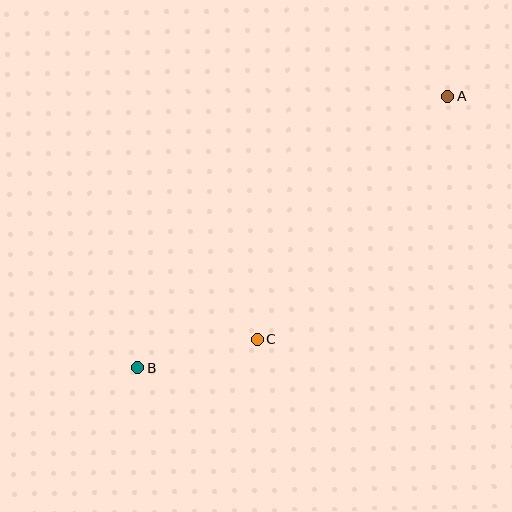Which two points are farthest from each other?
Points A and B are farthest from each other.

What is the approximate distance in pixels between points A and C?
The distance between A and C is approximately 308 pixels.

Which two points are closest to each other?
Points B and C are closest to each other.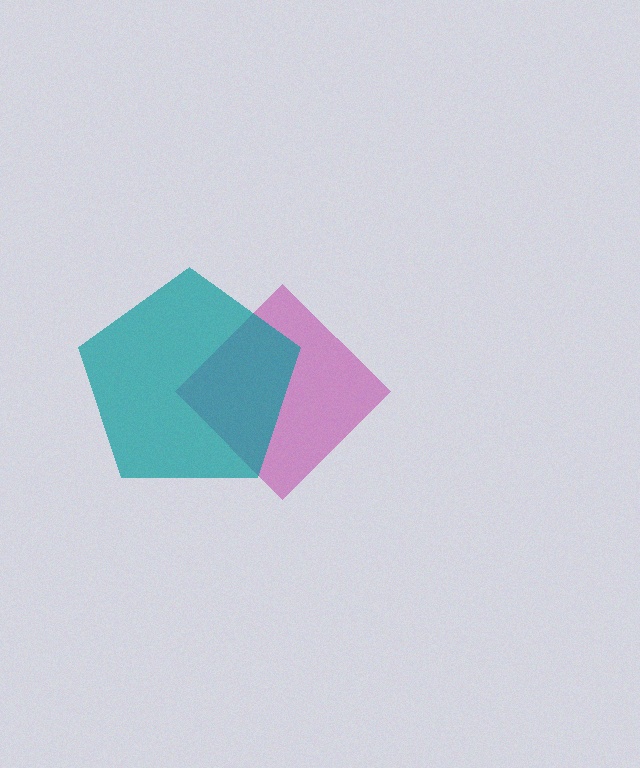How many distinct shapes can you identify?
There are 2 distinct shapes: a magenta diamond, a teal pentagon.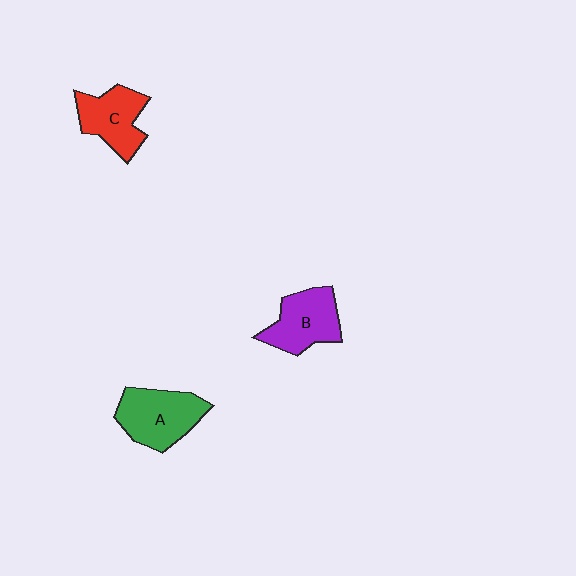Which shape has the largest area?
Shape A (green).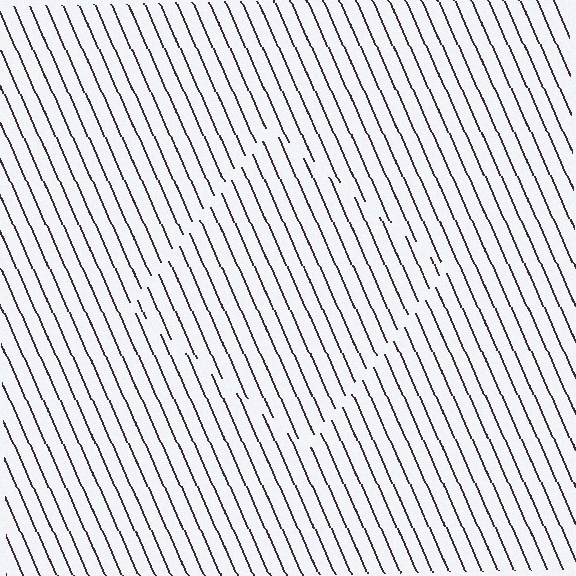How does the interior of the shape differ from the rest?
The interior of the shape contains the same grating, shifted by half a period — the contour is defined by the phase discontinuity where line-ends from the inner and outer gratings abut.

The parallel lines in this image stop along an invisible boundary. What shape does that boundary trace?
An illusory square. The interior of the shape contains the same grating, shifted by half a period — the contour is defined by the phase discontinuity where line-ends from the inner and outer gratings abut.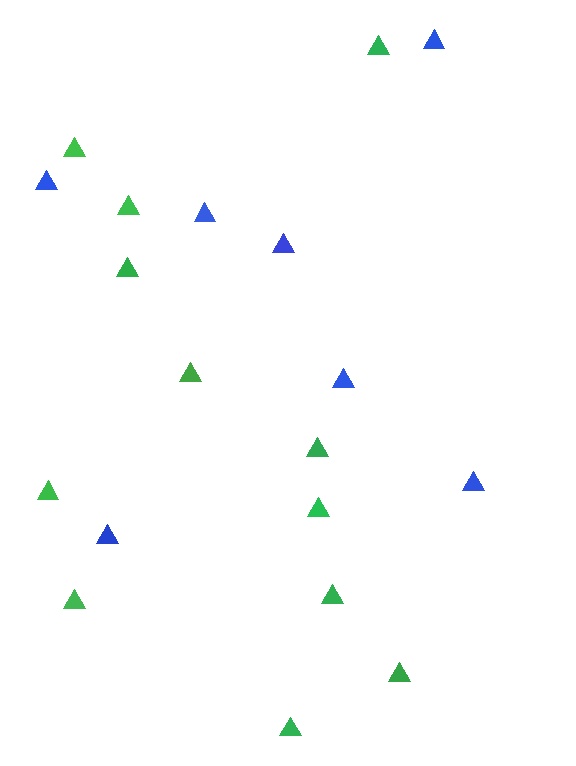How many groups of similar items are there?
There are 2 groups: one group of blue triangles (7) and one group of green triangles (12).